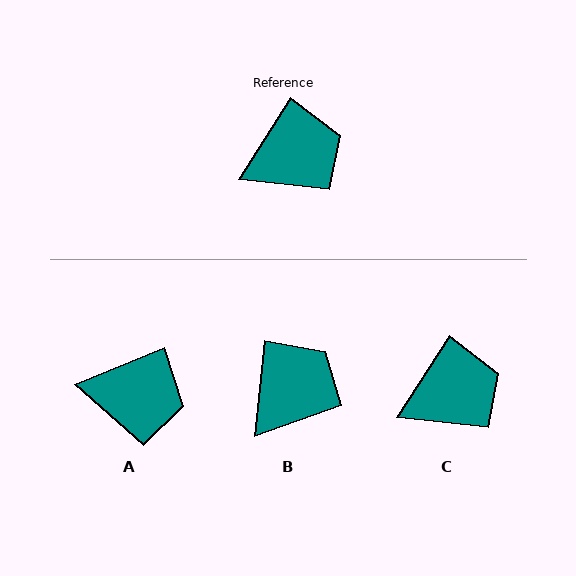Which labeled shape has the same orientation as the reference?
C.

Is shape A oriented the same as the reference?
No, it is off by about 35 degrees.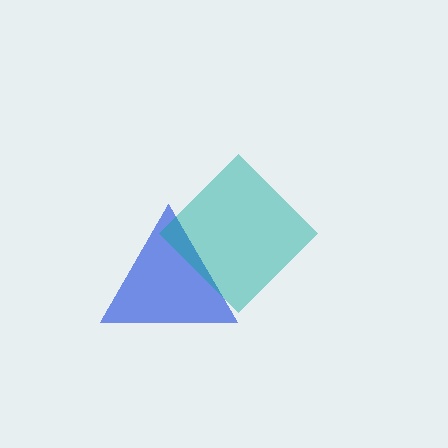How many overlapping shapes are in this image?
There are 2 overlapping shapes in the image.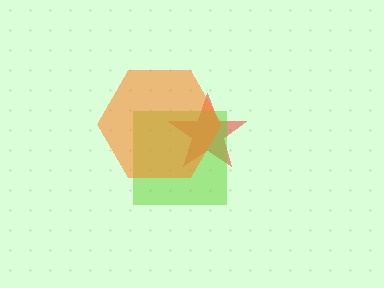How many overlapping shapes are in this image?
There are 3 overlapping shapes in the image.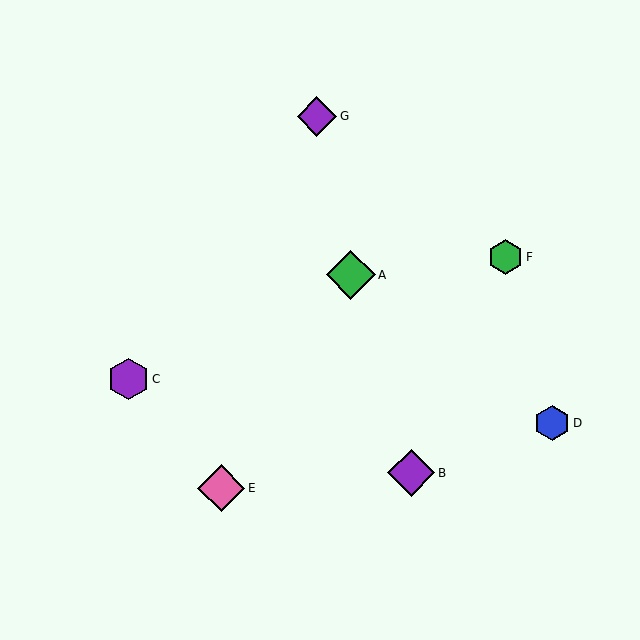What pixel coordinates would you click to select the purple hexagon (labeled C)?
Click at (128, 379) to select the purple hexagon C.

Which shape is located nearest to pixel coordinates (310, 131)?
The purple diamond (labeled G) at (317, 116) is nearest to that location.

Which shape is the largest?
The green diamond (labeled A) is the largest.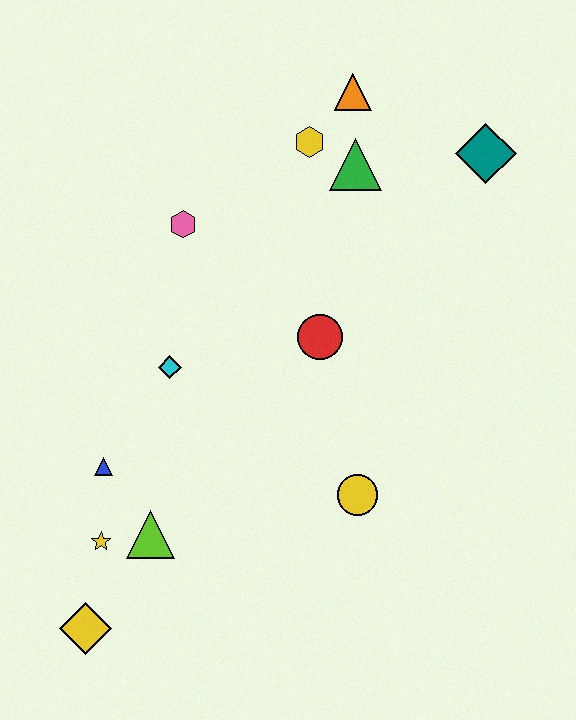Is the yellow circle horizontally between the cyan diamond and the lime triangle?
No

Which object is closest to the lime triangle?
The yellow star is closest to the lime triangle.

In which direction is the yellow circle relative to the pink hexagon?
The yellow circle is below the pink hexagon.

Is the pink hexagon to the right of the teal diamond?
No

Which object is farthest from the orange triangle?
The yellow diamond is farthest from the orange triangle.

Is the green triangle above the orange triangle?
No